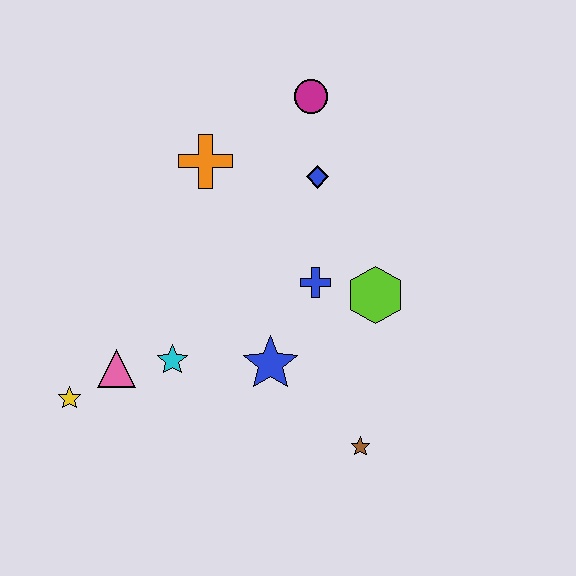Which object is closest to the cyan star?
The pink triangle is closest to the cyan star.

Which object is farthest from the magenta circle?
The yellow star is farthest from the magenta circle.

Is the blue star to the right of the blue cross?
No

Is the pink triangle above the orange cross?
No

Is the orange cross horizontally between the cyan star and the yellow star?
No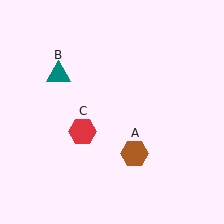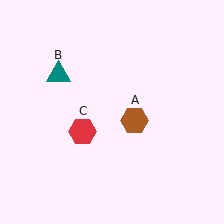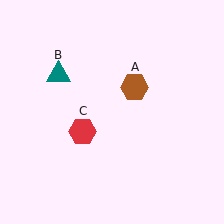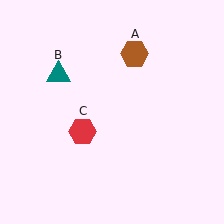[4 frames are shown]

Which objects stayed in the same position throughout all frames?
Teal triangle (object B) and red hexagon (object C) remained stationary.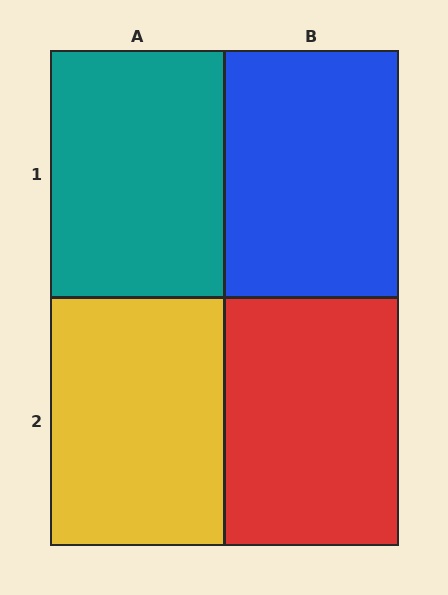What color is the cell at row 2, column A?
Yellow.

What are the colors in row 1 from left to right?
Teal, blue.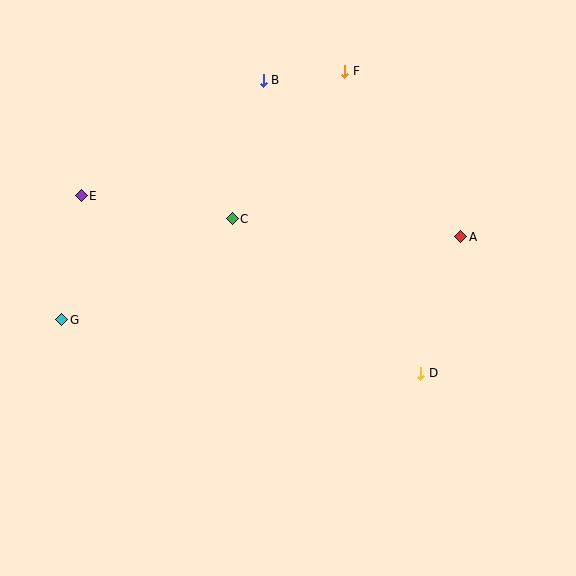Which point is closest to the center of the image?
Point C at (232, 219) is closest to the center.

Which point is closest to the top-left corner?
Point E is closest to the top-left corner.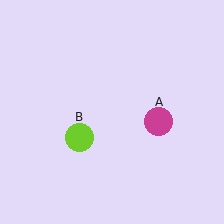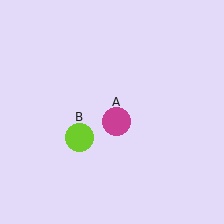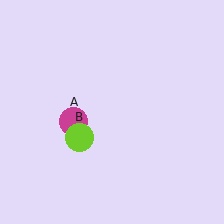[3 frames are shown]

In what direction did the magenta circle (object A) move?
The magenta circle (object A) moved left.